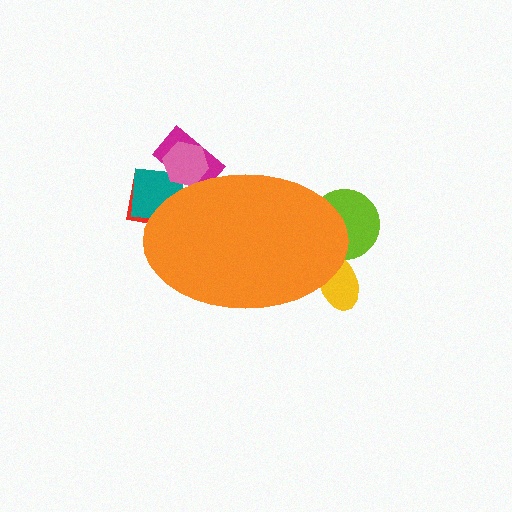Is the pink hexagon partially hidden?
Yes, the pink hexagon is partially hidden behind the orange ellipse.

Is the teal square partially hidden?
Yes, the teal square is partially hidden behind the orange ellipse.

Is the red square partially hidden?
Yes, the red square is partially hidden behind the orange ellipse.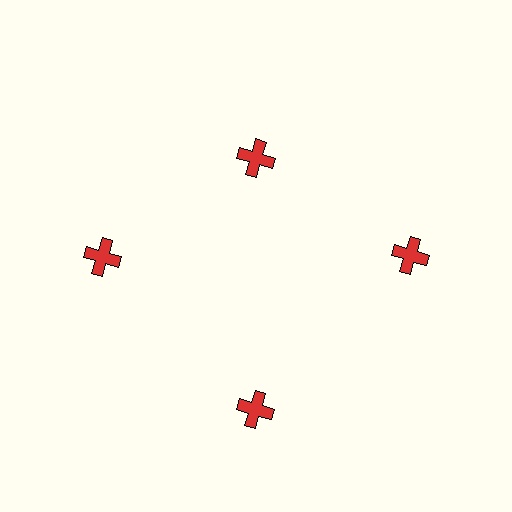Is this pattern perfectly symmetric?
No. The 4 red crosses are arranged in a ring, but one element near the 12 o'clock position is pulled inward toward the center, breaking the 4-fold rotational symmetry.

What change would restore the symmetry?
The symmetry would be restored by moving it outward, back onto the ring so that all 4 crosses sit at equal angles and equal distance from the center.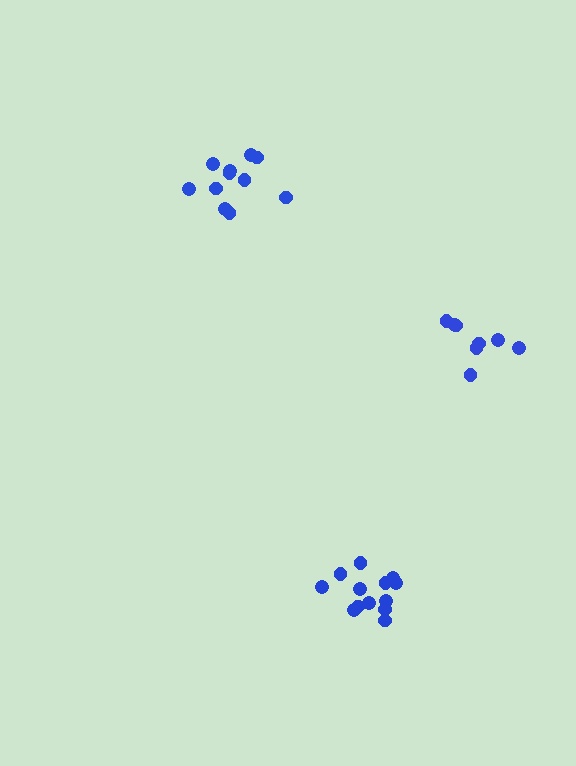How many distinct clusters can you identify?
There are 3 distinct clusters.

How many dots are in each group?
Group 1: 11 dots, Group 2: 13 dots, Group 3: 8 dots (32 total).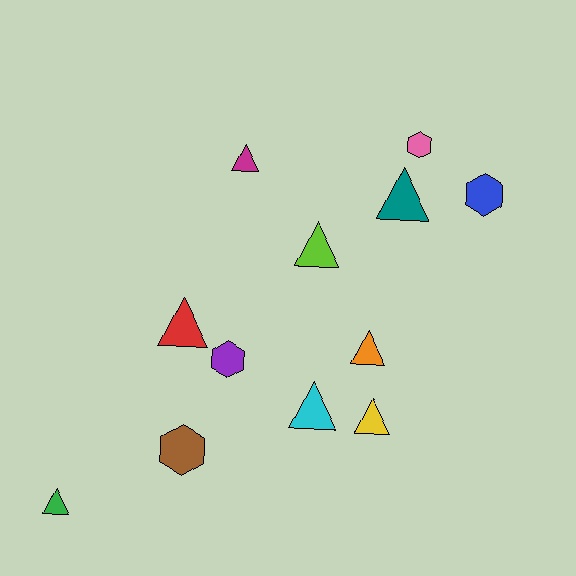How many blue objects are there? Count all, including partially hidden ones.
There is 1 blue object.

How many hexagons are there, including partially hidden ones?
There are 4 hexagons.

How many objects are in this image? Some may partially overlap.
There are 12 objects.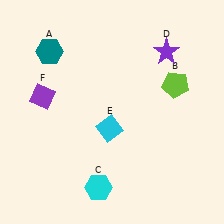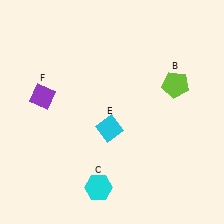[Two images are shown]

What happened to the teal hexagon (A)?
The teal hexagon (A) was removed in Image 2. It was in the top-left area of Image 1.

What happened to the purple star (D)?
The purple star (D) was removed in Image 2. It was in the top-right area of Image 1.